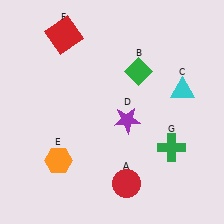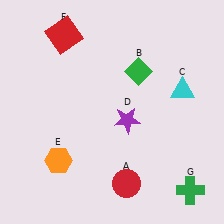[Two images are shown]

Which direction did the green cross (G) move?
The green cross (G) moved down.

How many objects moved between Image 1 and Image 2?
1 object moved between the two images.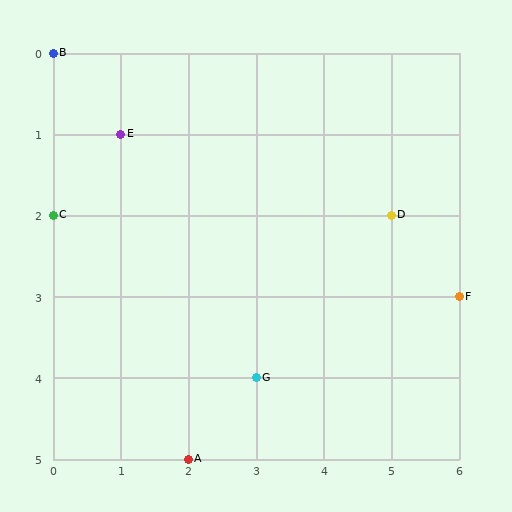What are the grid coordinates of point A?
Point A is at grid coordinates (2, 5).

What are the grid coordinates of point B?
Point B is at grid coordinates (0, 0).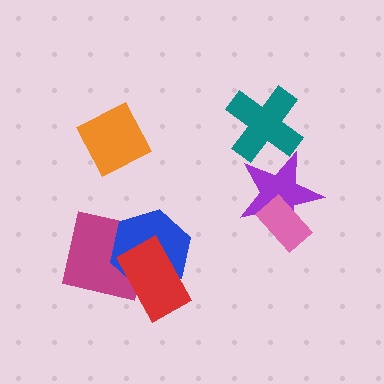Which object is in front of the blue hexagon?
The red rectangle is in front of the blue hexagon.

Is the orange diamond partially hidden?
No, no other shape covers it.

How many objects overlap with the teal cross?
1 object overlaps with the teal cross.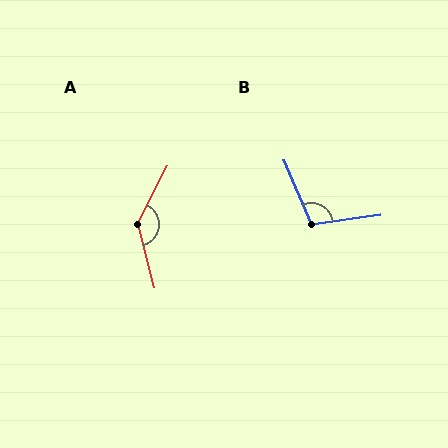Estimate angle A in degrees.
Approximately 138 degrees.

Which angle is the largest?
A, at approximately 138 degrees.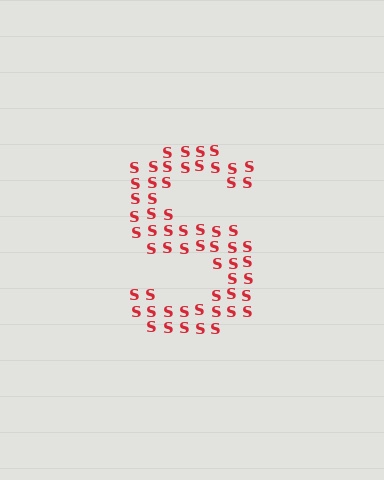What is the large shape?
The large shape is the letter S.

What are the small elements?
The small elements are letter S's.